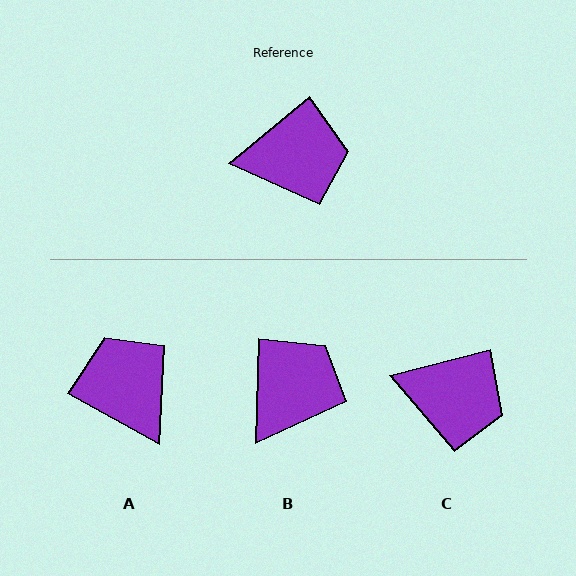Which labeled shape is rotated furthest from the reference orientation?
A, about 111 degrees away.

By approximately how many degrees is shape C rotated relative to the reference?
Approximately 25 degrees clockwise.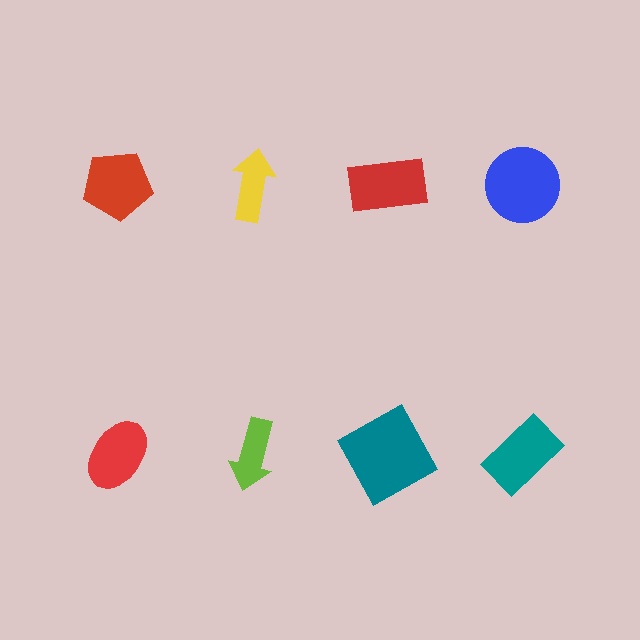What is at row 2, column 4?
A teal rectangle.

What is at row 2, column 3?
A teal square.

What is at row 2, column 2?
A lime arrow.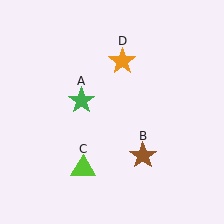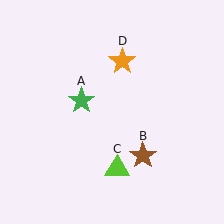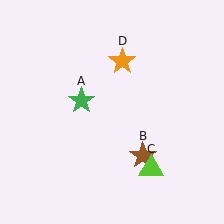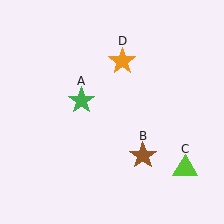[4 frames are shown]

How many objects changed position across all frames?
1 object changed position: lime triangle (object C).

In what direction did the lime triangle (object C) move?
The lime triangle (object C) moved right.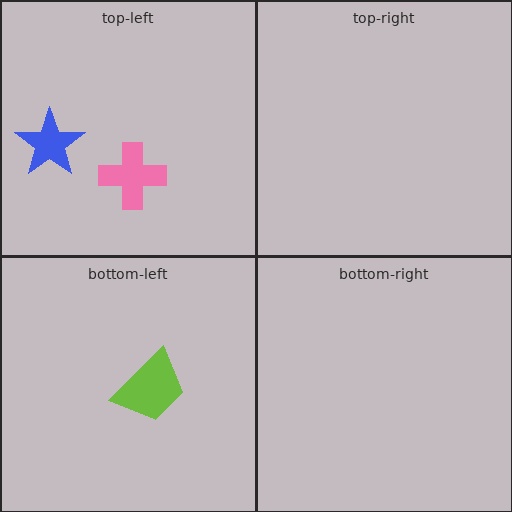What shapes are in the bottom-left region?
The lime trapezoid.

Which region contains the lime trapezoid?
The bottom-left region.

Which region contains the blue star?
The top-left region.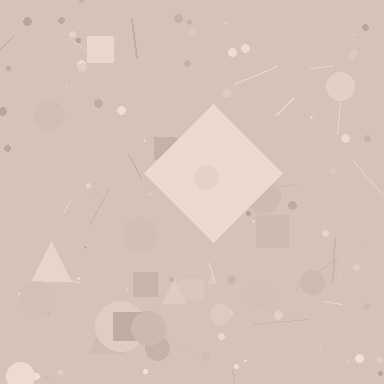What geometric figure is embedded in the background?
A diamond is embedded in the background.